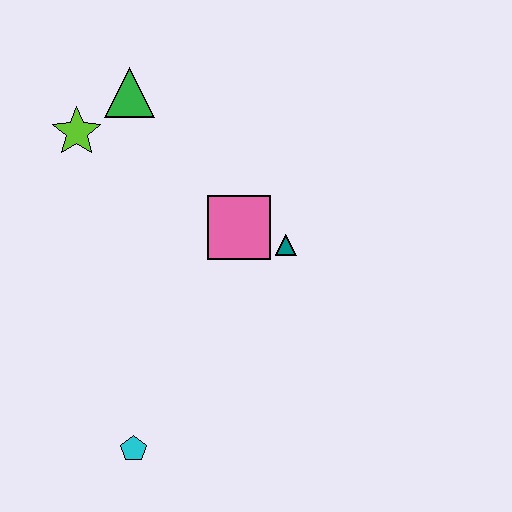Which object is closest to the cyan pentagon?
The pink square is closest to the cyan pentagon.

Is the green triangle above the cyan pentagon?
Yes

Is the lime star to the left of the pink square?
Yes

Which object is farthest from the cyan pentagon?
The green triangle is farthest from the cyan pentagon.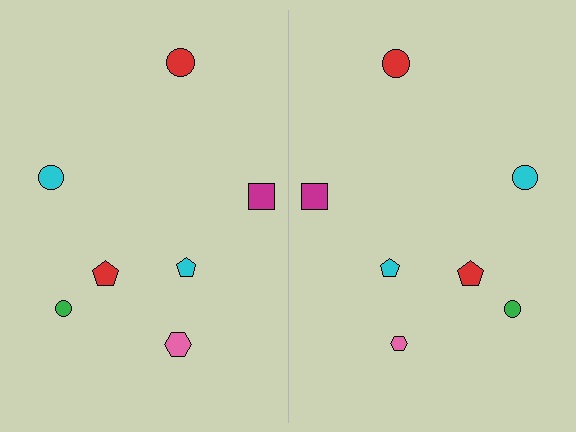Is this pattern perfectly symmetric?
No, the pattern is not perfectly symmetric. The pink hexagon on the right side has a different size than its mirror counterpart.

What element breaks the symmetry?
The pink hexagon on the right side has a different size than its mirror counterpart.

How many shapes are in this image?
There are 14 shapes in this image.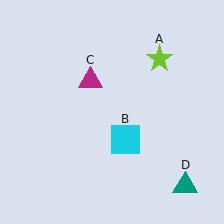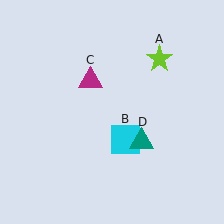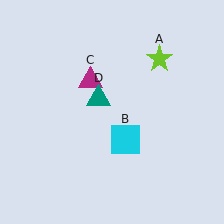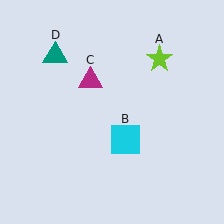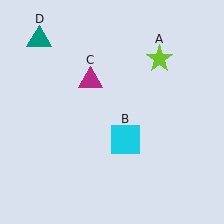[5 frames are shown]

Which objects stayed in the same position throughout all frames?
Lime star (object A) and cyan square (object B) and magenta triangle (object C) remained stationary.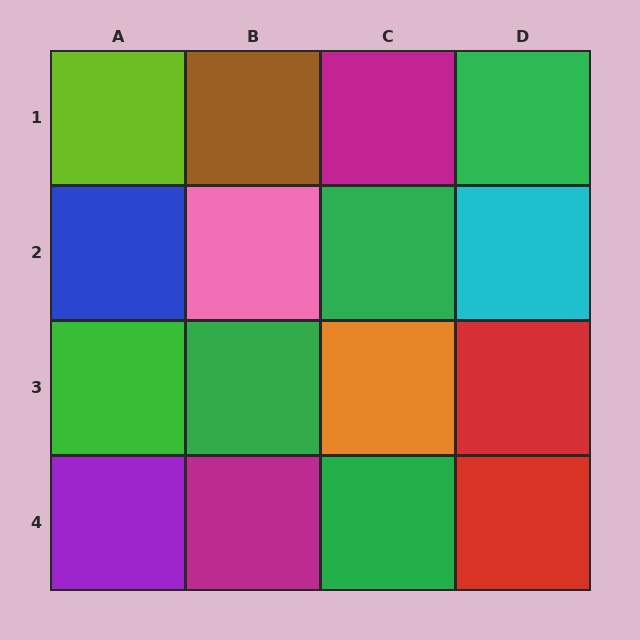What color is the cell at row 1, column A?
Lime.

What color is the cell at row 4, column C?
Green.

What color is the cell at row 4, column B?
Magenta.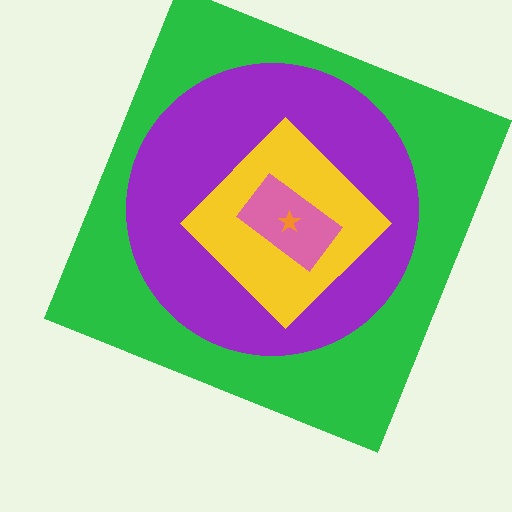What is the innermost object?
The orange star.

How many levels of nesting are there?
5.